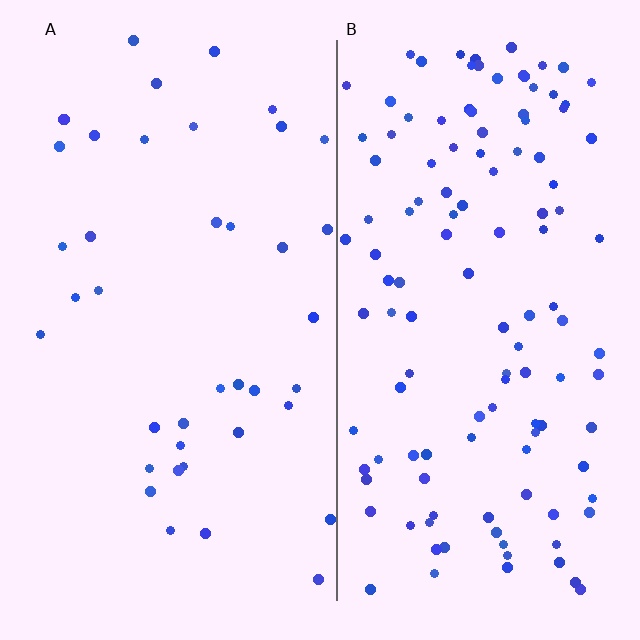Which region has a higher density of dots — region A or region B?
B (the right).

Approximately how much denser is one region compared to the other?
Approximately 3.1× — region B over region A.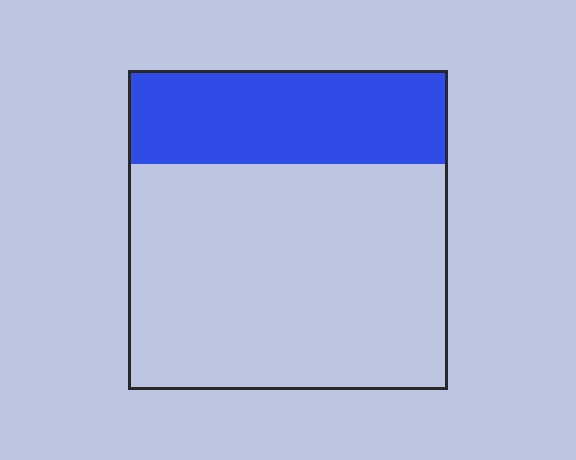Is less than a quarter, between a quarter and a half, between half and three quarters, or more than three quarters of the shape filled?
Between a quarter and a half.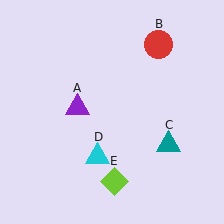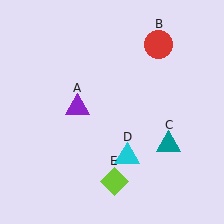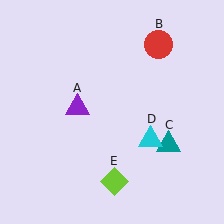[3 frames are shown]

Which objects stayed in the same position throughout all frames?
Purple triangle (object A) and red circle (object B) and teal triangle (object C) and lime diamond (object E) remained stationary.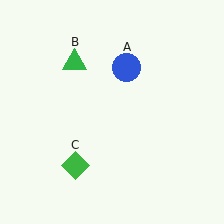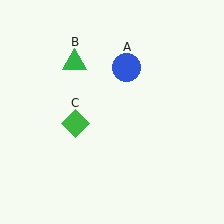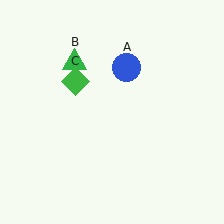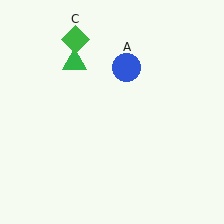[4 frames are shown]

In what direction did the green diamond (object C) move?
The green diamond (object C) moved up.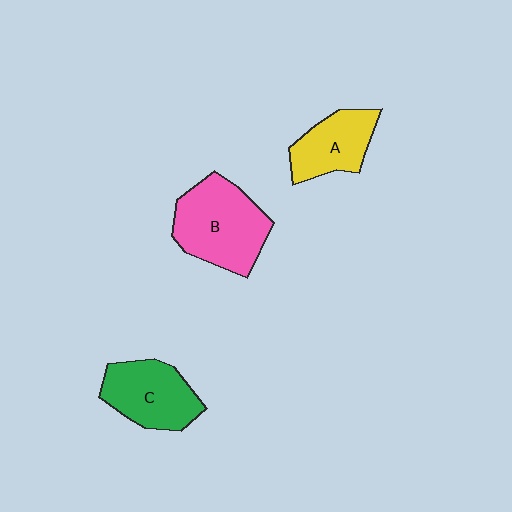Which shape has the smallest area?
Shape A (yellow).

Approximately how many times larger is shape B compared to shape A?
Approximately 1.5 times.